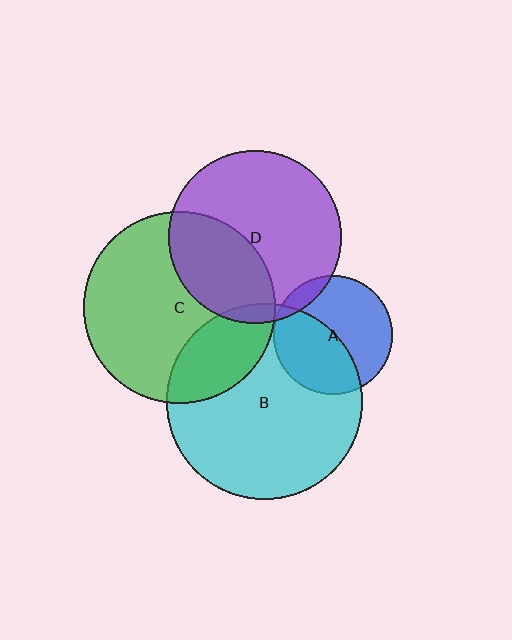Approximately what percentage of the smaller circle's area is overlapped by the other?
Approximately 35%.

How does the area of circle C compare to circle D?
Approximately 1.2 times.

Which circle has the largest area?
Circle B (cyan).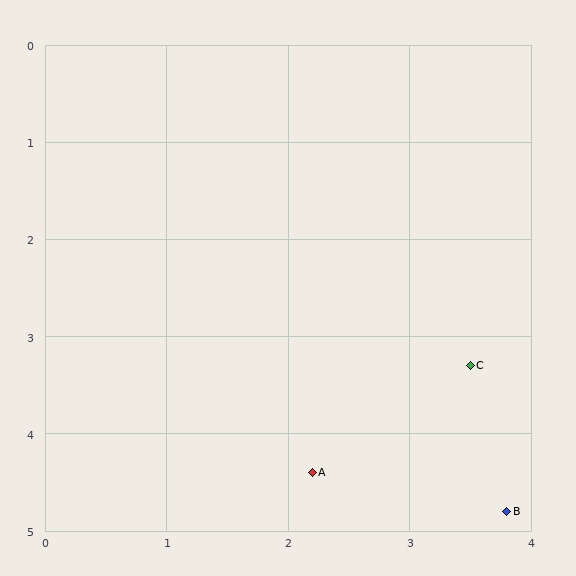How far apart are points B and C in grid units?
Points B and C are about 1.5 grid units apart.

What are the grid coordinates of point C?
Point C is at approximately (3.5, 3.3).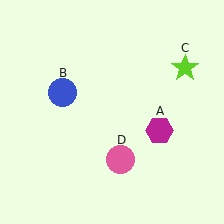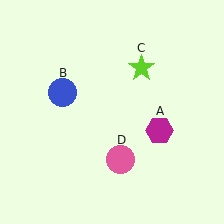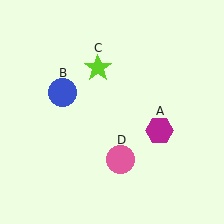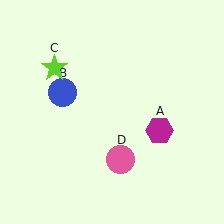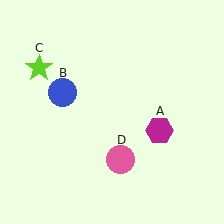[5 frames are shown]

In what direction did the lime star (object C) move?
The lime star (object C) moved left.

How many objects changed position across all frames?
1 object changed position: lime star (object C).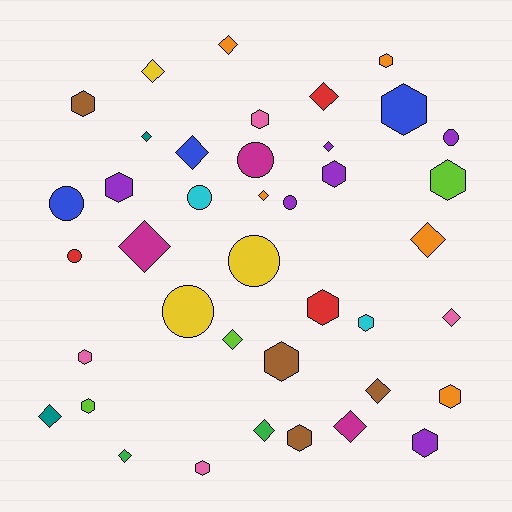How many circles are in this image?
There are 8 circles.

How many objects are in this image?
There are 40 objects.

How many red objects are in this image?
There are 3 red objects.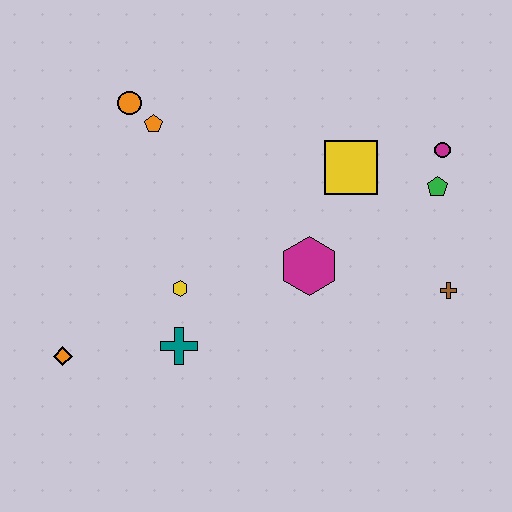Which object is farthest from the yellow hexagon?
The magenta circle is farthest from the yellow hexagon.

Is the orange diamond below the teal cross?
Yes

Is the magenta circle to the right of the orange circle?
Yes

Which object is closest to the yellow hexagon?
The teal cross is closest to the yellow hexagon.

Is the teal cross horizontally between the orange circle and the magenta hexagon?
Yes